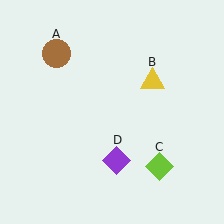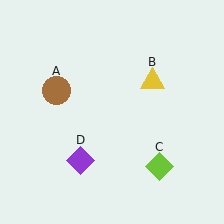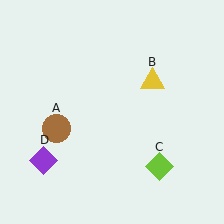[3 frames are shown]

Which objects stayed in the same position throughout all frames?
Yellow triangle (object B) and lime diamond (object C) remained stationary.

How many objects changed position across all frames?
2 objects changed position: brown circle (object A), purple diamond (object D).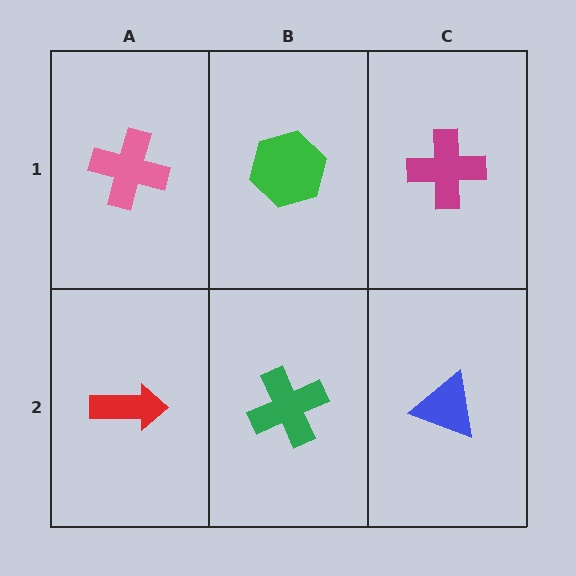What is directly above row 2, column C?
A magenta cross.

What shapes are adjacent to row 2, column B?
A green hexagon (row 1, column B), a red arrow (row 2, column A), a blue triangle (row 2, column C).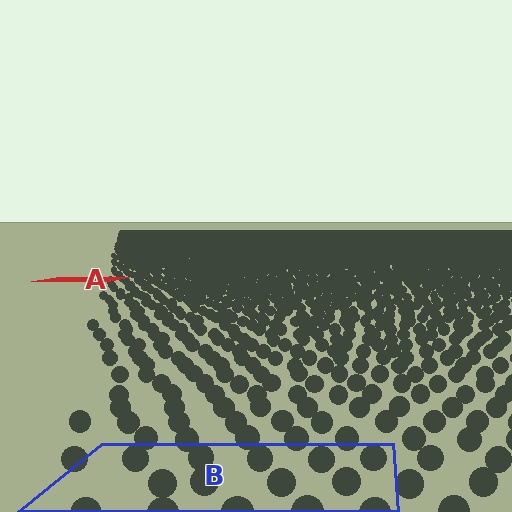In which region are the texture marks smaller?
The texture marks are smaller in region A, because it is farther away.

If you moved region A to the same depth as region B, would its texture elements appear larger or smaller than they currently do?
They would appear larger. At a closer depth, the same texture elements are projected at a bigger on-screen size.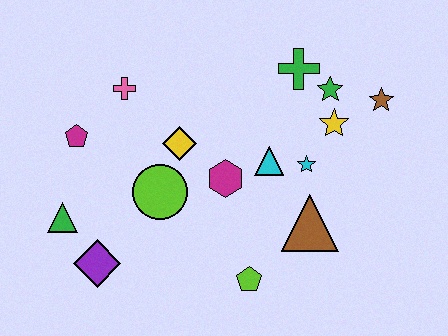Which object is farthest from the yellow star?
The green triangle is farthest from the yellow star.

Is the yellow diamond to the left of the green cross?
Yes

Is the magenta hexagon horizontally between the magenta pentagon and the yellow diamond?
No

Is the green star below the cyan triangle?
No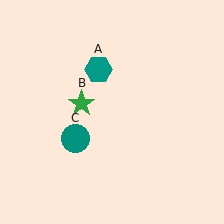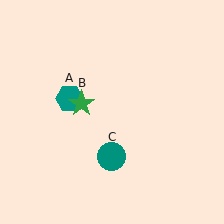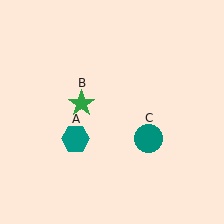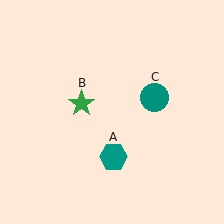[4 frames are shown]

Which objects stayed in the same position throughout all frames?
Green star (object B) remained stationary.